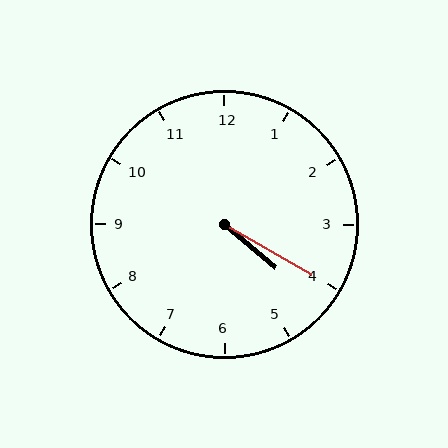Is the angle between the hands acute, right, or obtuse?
It is acute.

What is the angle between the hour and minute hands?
Approximately 10 degrees.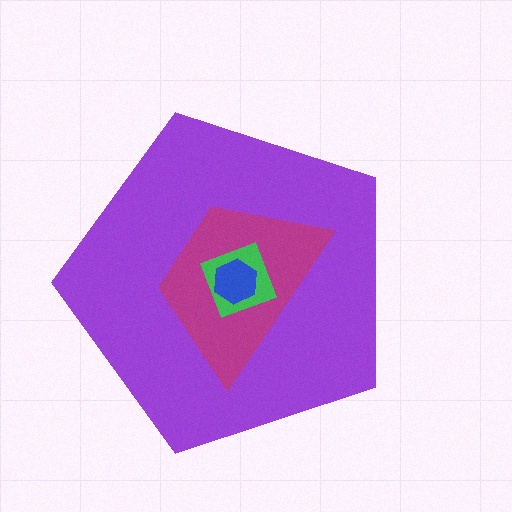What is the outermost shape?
The purple pentagon.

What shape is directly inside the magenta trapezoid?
The green square.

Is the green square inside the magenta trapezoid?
Yes.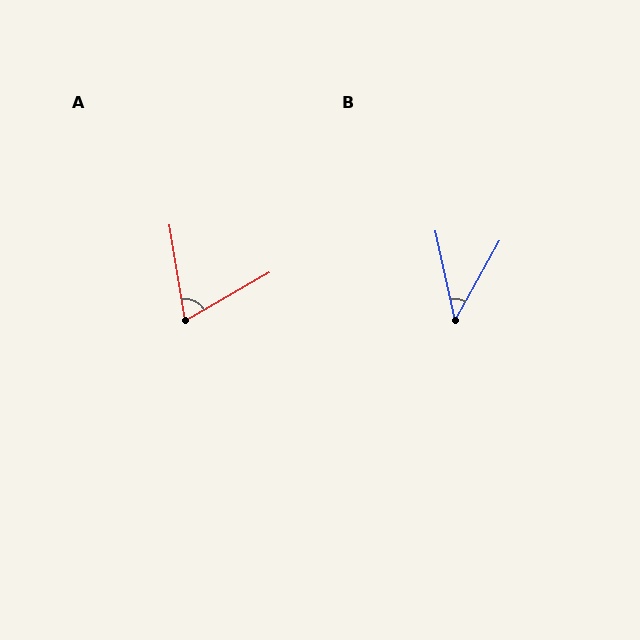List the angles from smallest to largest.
B (42°), A (69°).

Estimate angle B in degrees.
Approximately 42 degrees.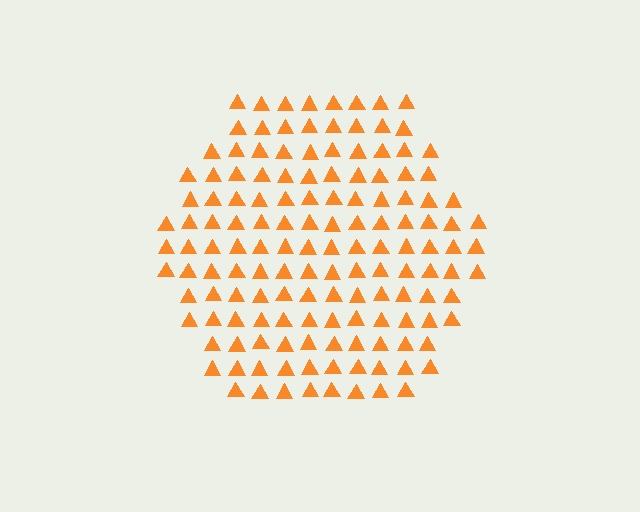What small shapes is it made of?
It is made of small triangles.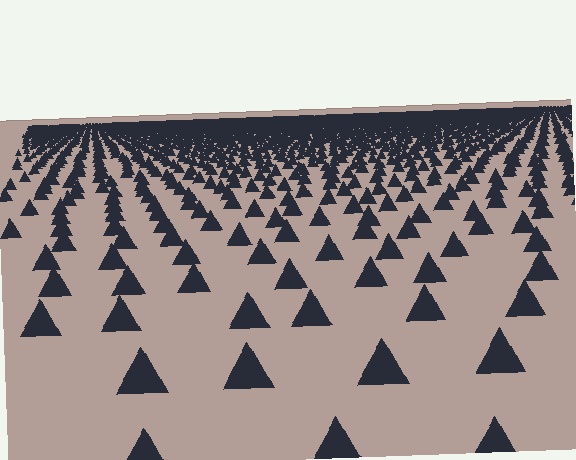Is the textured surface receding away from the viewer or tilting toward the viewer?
The surface is receding away from the viewer. Texture elements get smaller and denser toward the top.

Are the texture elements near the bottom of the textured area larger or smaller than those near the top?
Larger. Near the bottom, elements are closer to the viewer and appear at a bigger on-screen size.